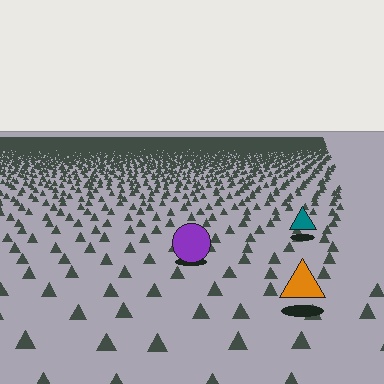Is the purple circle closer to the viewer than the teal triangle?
Yes. The purple circle is closer — you can tell from the texture gradient: the ground texture is coarser near it.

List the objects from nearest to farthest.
From nearest to farthest: the orange triangle, the purple circle, the teal triangle.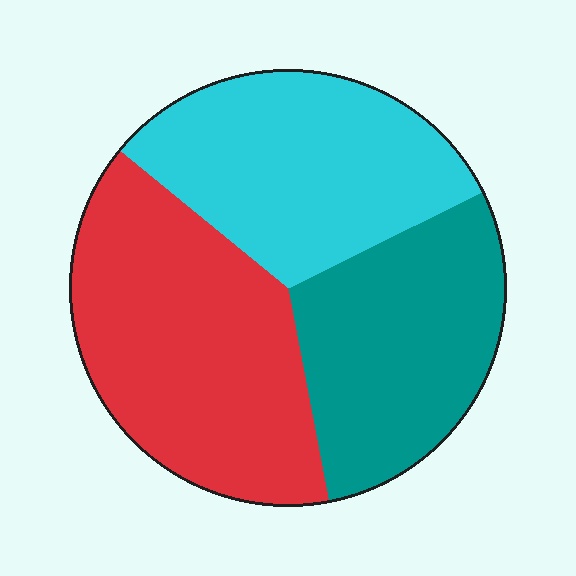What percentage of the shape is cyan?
Cyan takes up about one third (1/3) of the shape.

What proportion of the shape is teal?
Teal covers 29% of the shape.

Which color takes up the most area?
Red, at roughly 40%.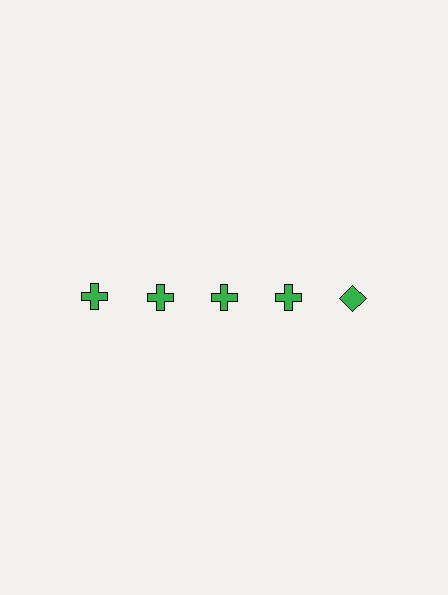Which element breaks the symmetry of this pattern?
The green diamond in the top row, rightmost column breaks the symmetry. All other shapes are green crosses.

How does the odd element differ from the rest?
It has a different shape: diamond instead of cross.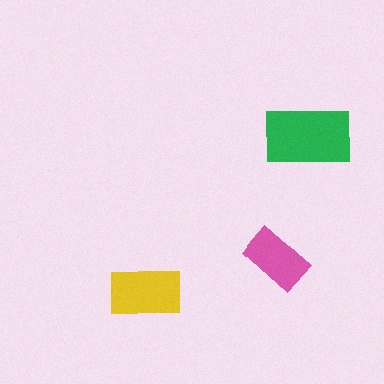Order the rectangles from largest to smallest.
the green one, the yellow one, the pink one.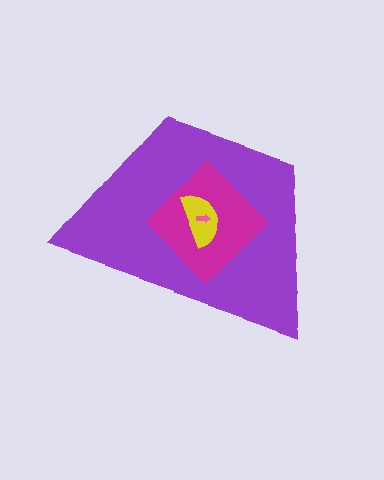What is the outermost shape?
The purple trapezoid.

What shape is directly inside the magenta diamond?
The yellow semicircle.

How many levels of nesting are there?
4.